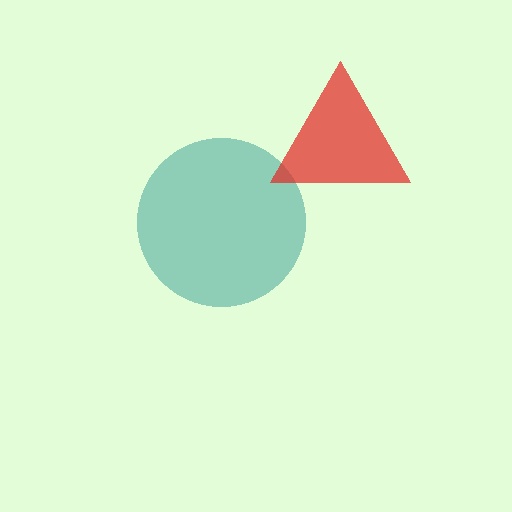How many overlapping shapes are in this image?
There are 2 overlapping shapes in the image.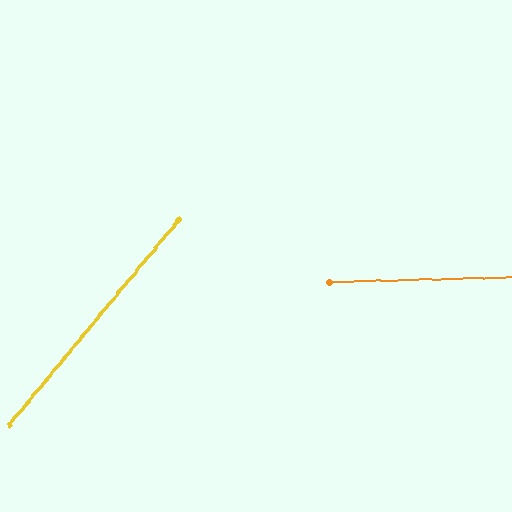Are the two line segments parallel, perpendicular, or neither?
Neither parallel nor perpendicular — they differ by about 49°.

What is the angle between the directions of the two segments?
Approximately 49 degrees.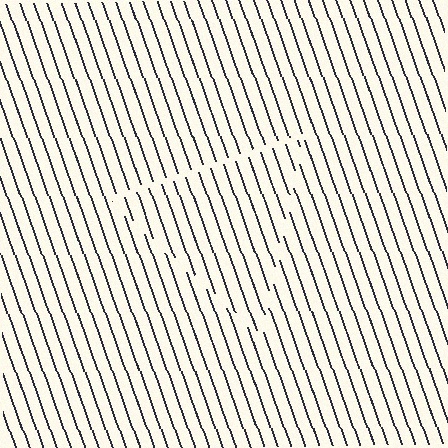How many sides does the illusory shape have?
3 sides — the line-ends trace a triangle.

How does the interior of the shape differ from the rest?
The interior of the shape contains the same grating, shifted by half a period — the contour is defined by the phase discontinuity where line-ends from the inner and outer gratings abut.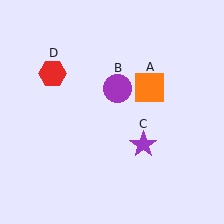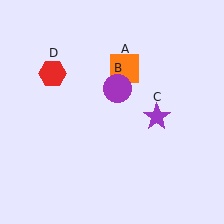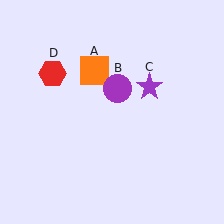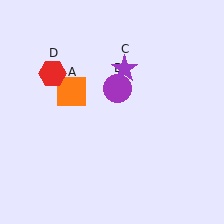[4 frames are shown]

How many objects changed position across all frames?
2 objects changed position: orange square (object A), purple star (object C).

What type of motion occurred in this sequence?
The orange square (object A), purple star (object C) rotated counterclockwise around the center of the scene.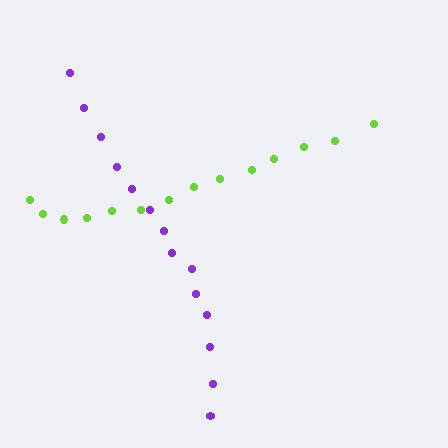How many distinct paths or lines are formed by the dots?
There are 2 distinct paths.